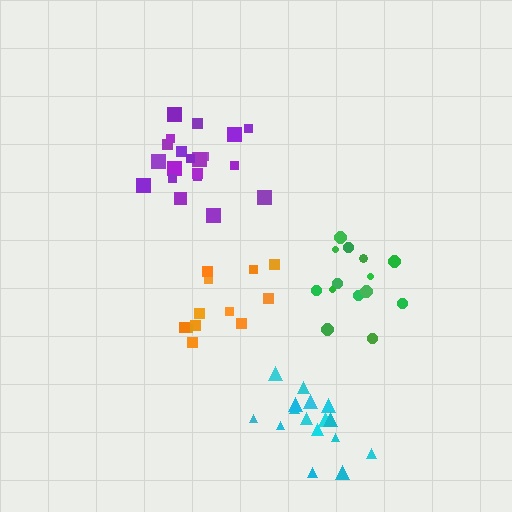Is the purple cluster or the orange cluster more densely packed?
Purple.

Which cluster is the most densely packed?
Cyan.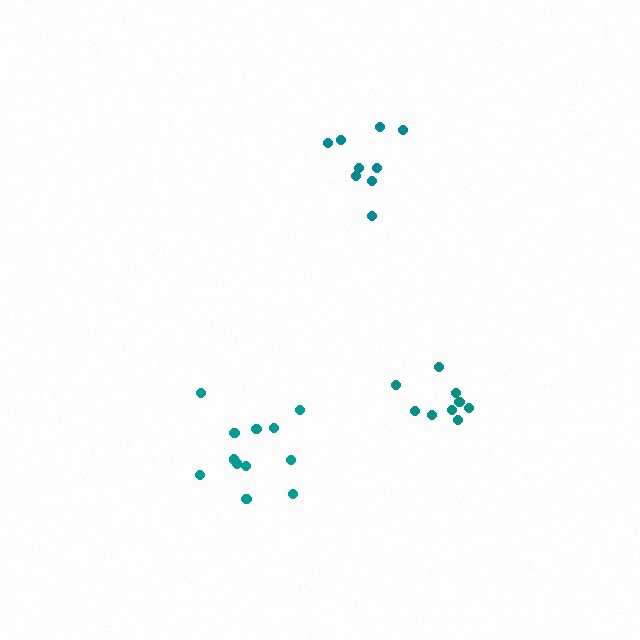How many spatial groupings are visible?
There are 3 spatial groupings.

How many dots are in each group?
Group 1: 9 dots, Group 2: 9 dots, Group 3: 13 dots (31 total).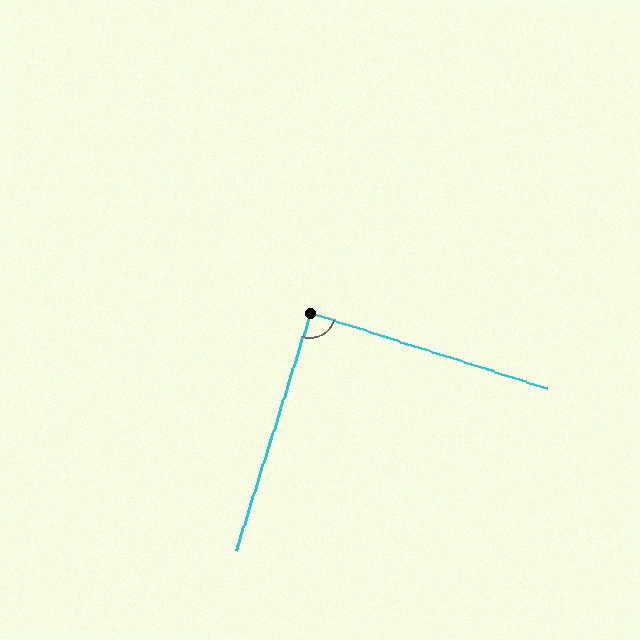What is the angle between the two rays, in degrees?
Approximately 90 degrees.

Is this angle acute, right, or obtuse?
It is approximately a right angle.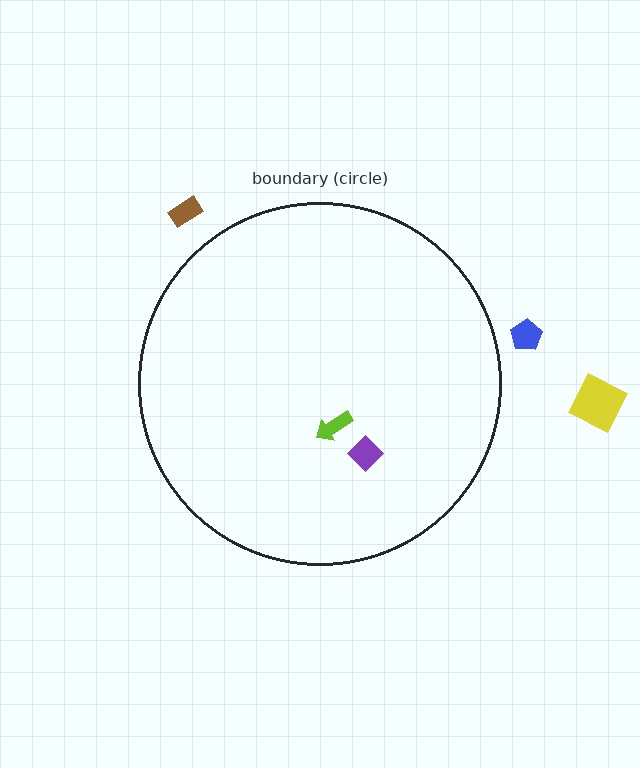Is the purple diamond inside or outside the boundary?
Inside.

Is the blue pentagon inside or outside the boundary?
Outside.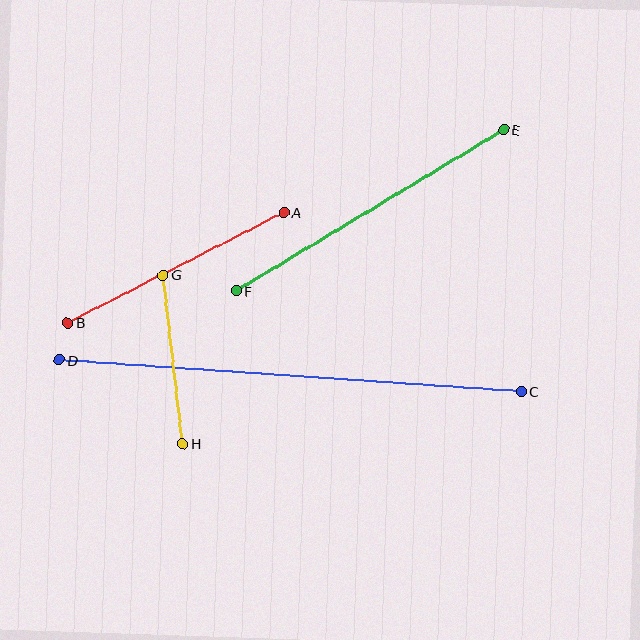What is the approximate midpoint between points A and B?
The midpoint is at approximately (176, 268) pixels.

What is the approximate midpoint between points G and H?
The midpoint is at approximately (173, 359) pixels.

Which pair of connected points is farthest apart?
Points C and D are farthest apart.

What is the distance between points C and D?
The distance is approximately 463 pixels.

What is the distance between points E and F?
The distance is approximately 313 pixels.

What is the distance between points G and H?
The distance is approximately 170 pixels.